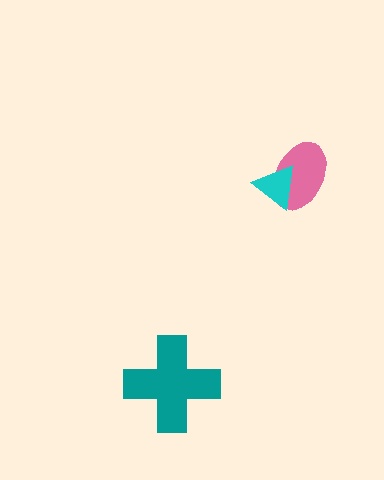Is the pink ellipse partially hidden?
Yes, it is partially covered by another shape.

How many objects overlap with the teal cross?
0 objects overlap with the teal cross.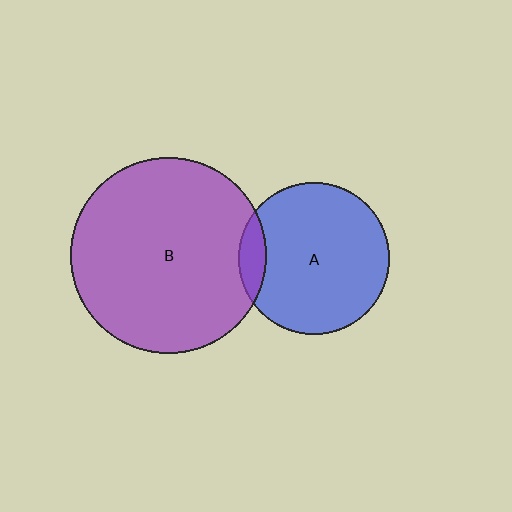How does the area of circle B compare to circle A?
Approximately 1.7 times.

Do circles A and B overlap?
Yes.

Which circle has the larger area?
Circle B (purple).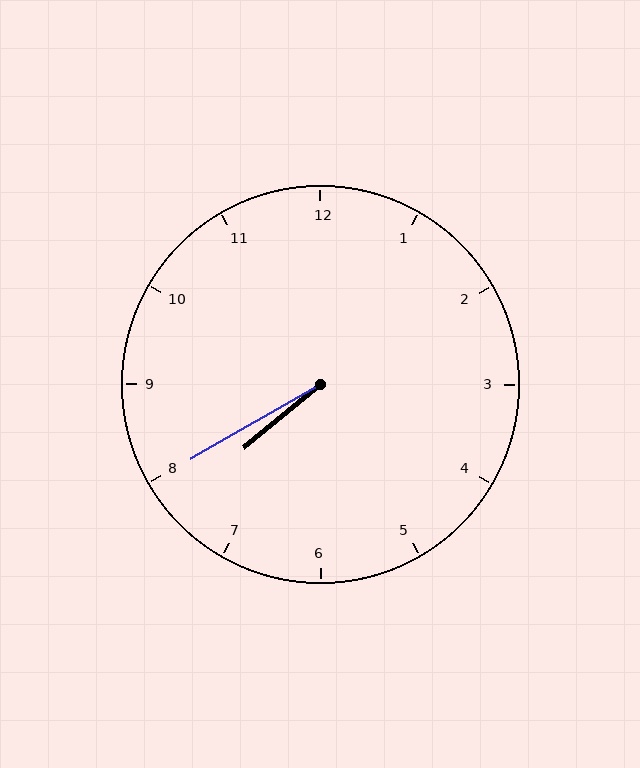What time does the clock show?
7:40.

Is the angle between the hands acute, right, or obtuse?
It is acute.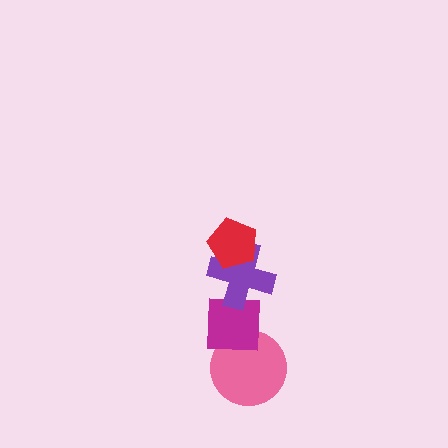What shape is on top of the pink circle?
The magenta square is on top of the pink circle.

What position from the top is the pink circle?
The pink circle is 4th from the top.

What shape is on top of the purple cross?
The red pentagon is on top of the purple cross.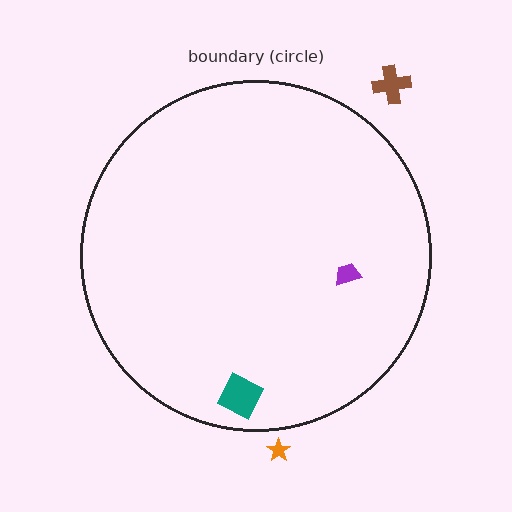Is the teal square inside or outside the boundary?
Inside.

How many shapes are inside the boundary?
2 inside, 2 outside.